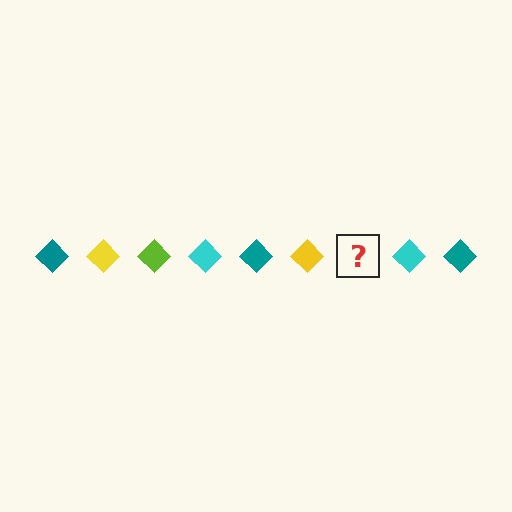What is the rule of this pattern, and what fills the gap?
The rule is that the pattern cycles through teal, yellow, lime, cyan diamonds. The gap should be filled with a lime diamond.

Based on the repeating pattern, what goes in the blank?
The blank should be a lime diamond.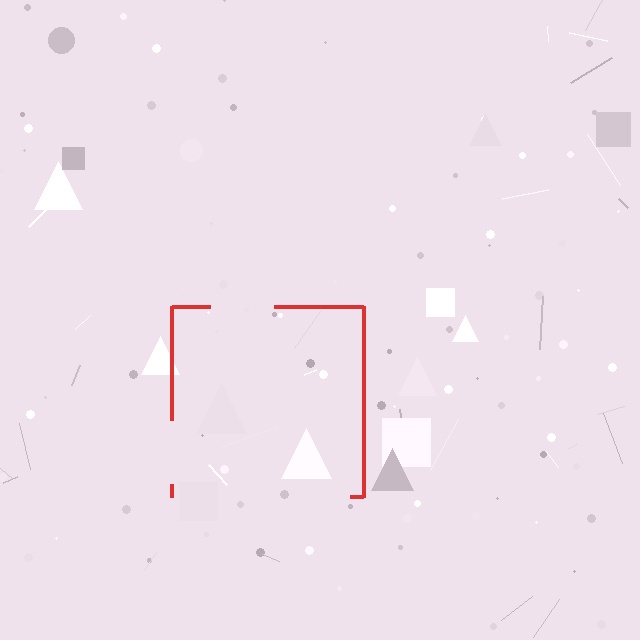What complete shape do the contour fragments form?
The contour fragments form a square.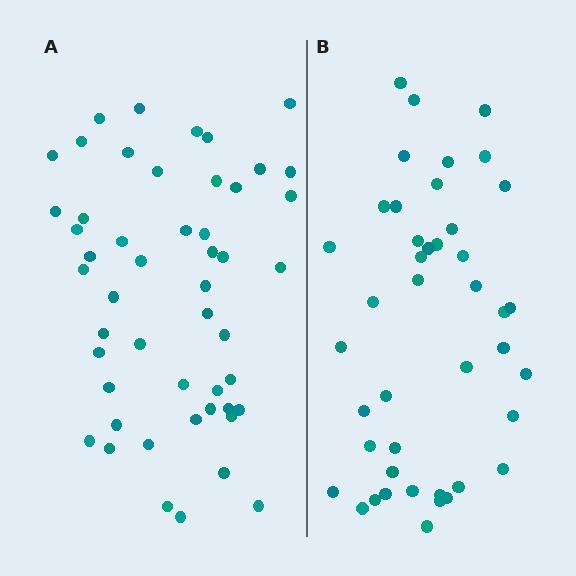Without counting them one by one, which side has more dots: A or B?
Region A (the left region) has more dots.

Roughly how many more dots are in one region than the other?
Region A has roughly 8 or so more dots than region B.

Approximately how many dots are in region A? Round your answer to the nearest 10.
About 50 dots.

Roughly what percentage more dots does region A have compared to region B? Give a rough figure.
About 15% more.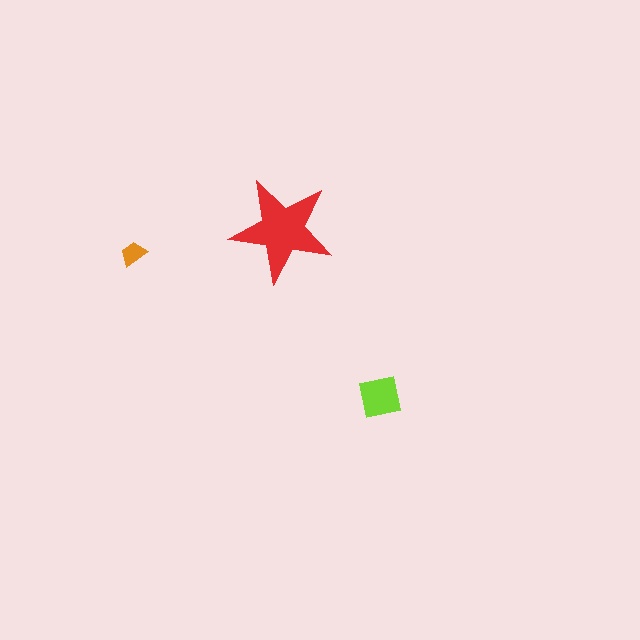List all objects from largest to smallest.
The red star, the lime square, the orange trapezoid.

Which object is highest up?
The red star is topmost.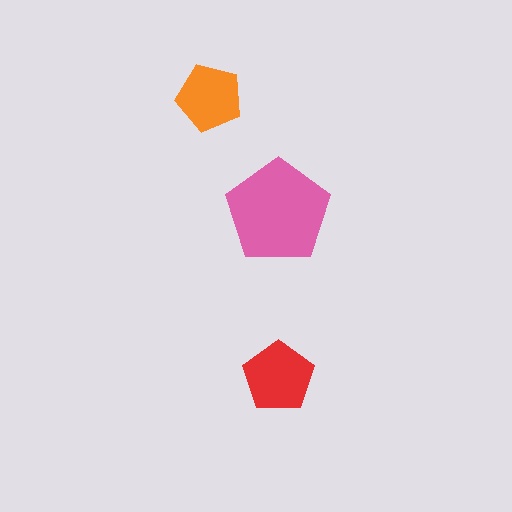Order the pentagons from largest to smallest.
the pink one, the red one, the orange one.